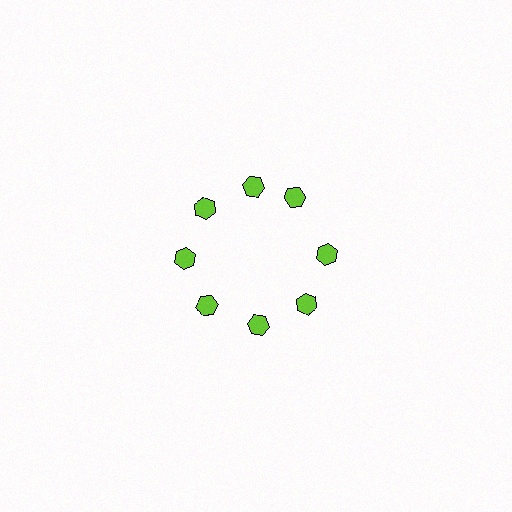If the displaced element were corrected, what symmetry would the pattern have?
It would have 8-fold rotational symmetry — the pattern would map onto itself every 45 degrees.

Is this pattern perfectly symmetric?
No. The 8 lime hexagons are arranged in a ring, but one element near the 2 o'clock position is rotated out of alignment along the ring, breaking the 8-fold rotational symmetry.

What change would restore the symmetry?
The symmetry would be restored by rotating it back into even spacing with its neighbors so that all 8 hexagons sit at equal angles and equal distance from the center.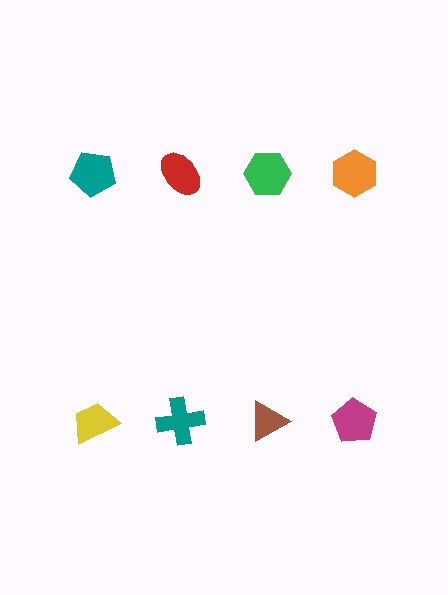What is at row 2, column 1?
A yellow trapezoid.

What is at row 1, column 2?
A red ellipse.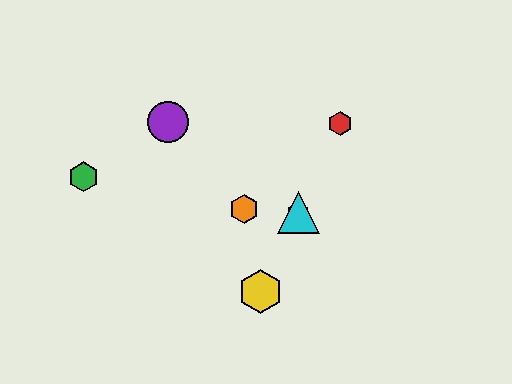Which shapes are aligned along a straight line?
The red hexagon, the blue hexagon, the yellow hexagon, the cyan triangle are aligned along a straight line.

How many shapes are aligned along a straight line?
4 shapes (the red hexagon, the blue hexagon, the yellow hexagon, the cyan triangle) are aligned along a straight line.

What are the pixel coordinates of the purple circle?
The purple circle is at (168, 122).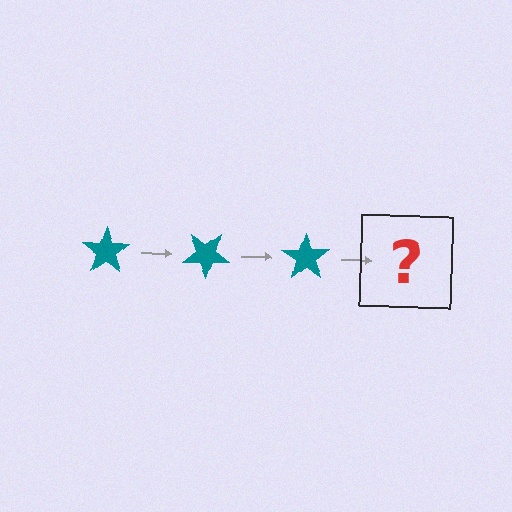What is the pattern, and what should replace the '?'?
The pattern is that the star rotates 35 degrees each step. The '?' should be a teal star rotated 105 degrees.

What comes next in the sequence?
The next element should be a teal star rotated 105 degrees.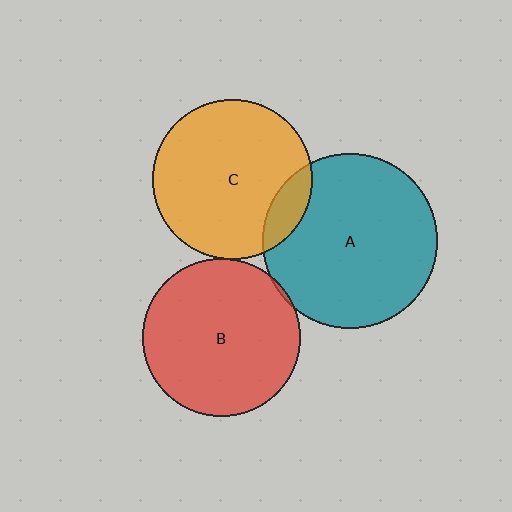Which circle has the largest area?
Circle A (teal).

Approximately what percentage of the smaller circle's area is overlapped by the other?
Approximately 5%.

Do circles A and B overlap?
Yes.